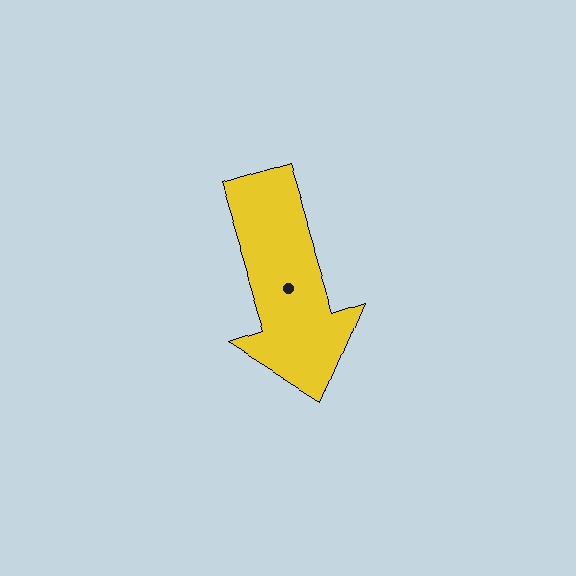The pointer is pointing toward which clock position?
Roughly 5 o'clock.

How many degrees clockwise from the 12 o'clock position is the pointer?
Approximately 163 degrees.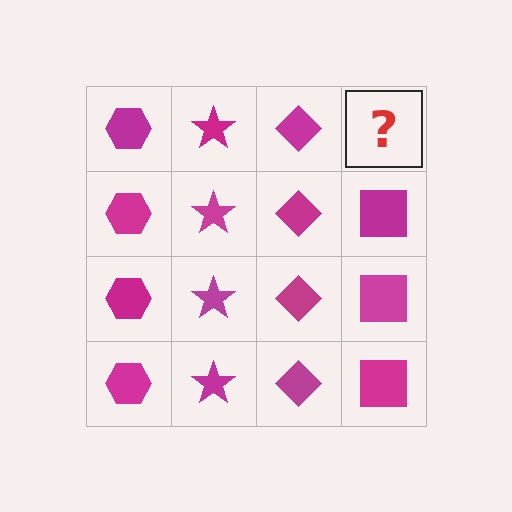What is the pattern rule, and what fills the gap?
The rule is that each column has a consistent shape. The gap should be filled with a magenta square.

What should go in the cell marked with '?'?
The missing cell should contain a magenta square.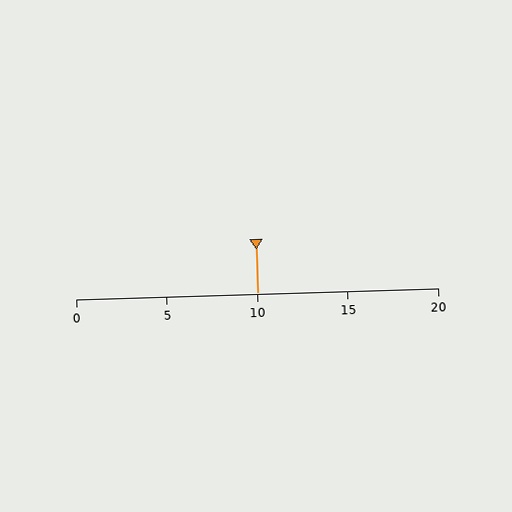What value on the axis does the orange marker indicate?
The marker indicates approximately 10.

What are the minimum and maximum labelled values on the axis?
The axis runs from 0 to 20.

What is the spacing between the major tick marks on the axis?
The major ticks are spaced 5 apart.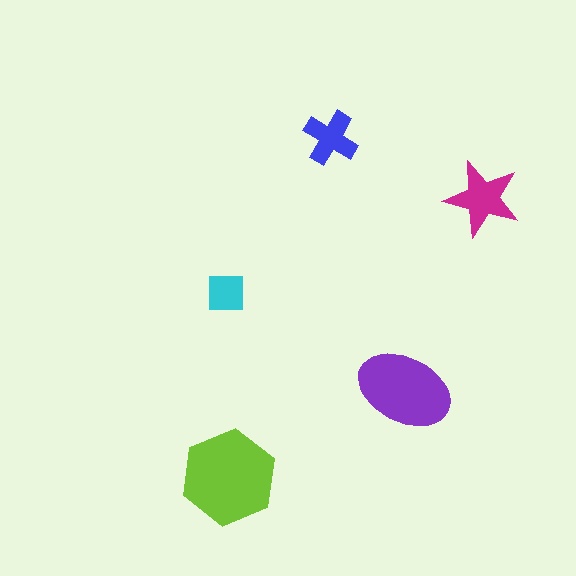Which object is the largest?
The lime hexagon.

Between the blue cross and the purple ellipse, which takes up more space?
The purple ellipse.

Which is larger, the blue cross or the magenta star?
The magenta star.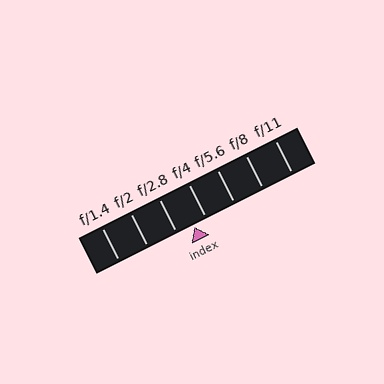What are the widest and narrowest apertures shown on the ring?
The widest aperture shown is f/1.4 and the narrowest is f/11.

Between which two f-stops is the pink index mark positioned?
The index mark is between f/2.8 and f/4.